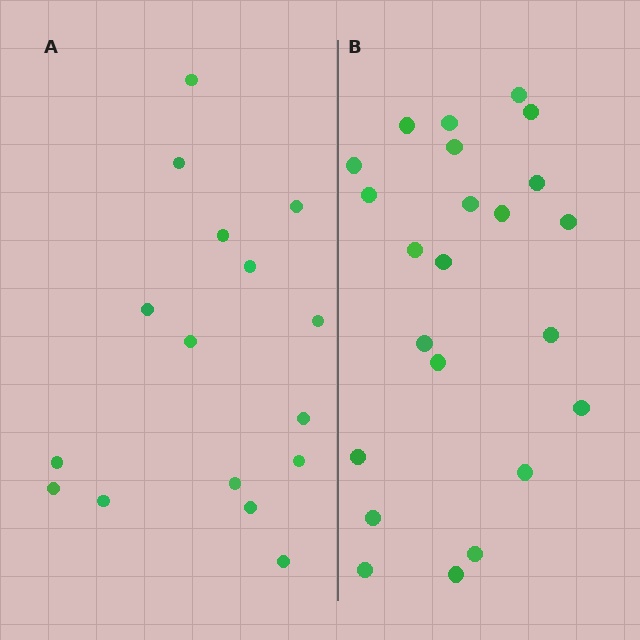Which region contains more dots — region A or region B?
Region B (the right region) has more dots.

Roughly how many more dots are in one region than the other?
Region B has roughly 8 or so more dots than region A.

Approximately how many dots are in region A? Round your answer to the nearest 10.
About 20 dots. (The exact count is 16, which rounds to 20.)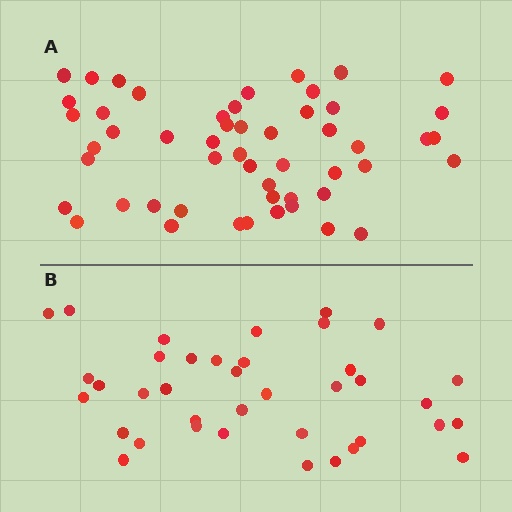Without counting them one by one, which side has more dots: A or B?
Region A (the top region) has more dots.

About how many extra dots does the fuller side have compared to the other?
Region A has approximately 15 more dots than region B.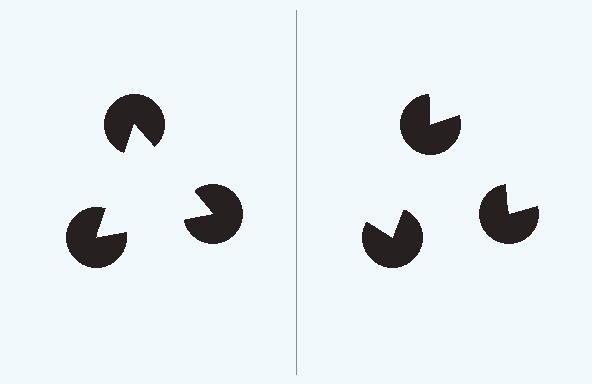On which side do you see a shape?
An illusory triangle appears on the left side. On the right side the wedge cuts are rotated, so no coherent shape forms.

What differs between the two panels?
The pac-man discs are positioned identically on both sides; only the wedge orientations differ. On the left they align to a triangle; on the right they are misaligned.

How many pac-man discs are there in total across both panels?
6 — 3 on each side.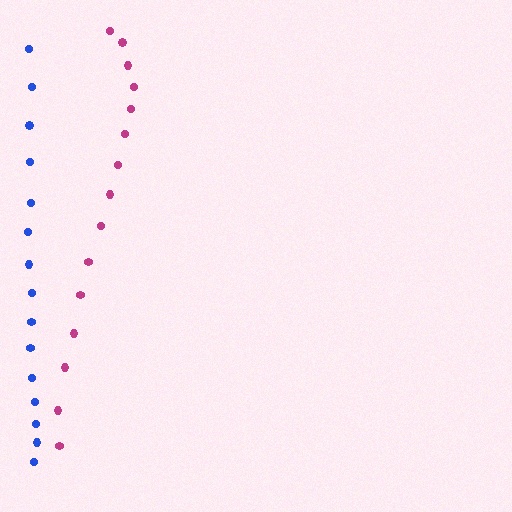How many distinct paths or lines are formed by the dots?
There are 2 distinct paths.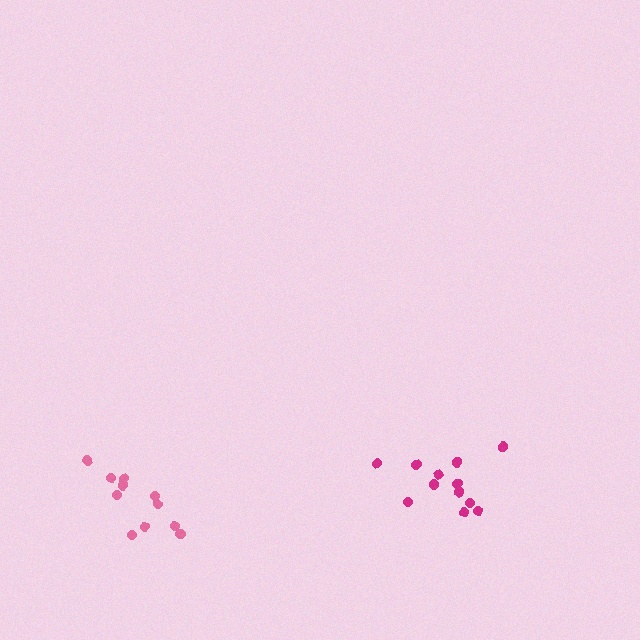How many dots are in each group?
Group 1: 12 dots, Group 2: 11 dots (23 total).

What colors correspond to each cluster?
The clusters are colored: magenta, pink.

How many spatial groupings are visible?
There are 2 spatial groupings.